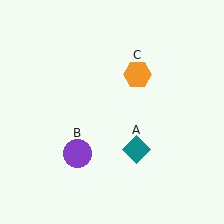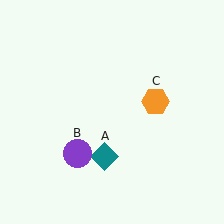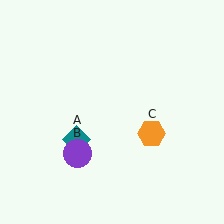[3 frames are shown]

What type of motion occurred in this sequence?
The teal diamond (object A), orange hexagon (object C) rotated clockwise around the center of the scene.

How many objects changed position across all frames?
2 objects changed position: teal diamond (object A), orange hexagon (object C).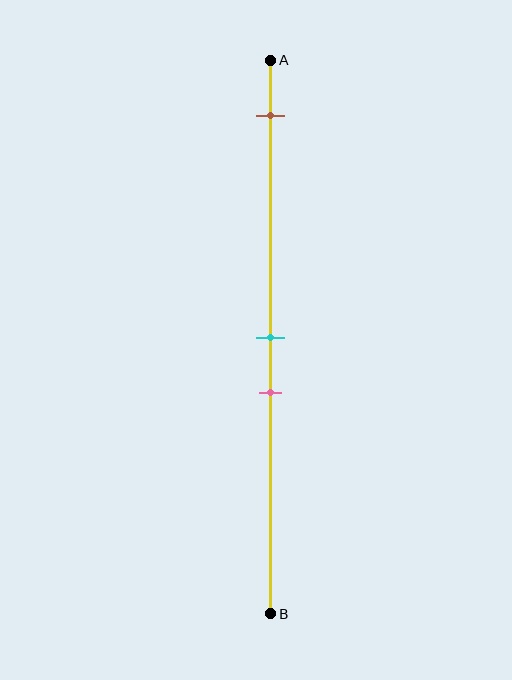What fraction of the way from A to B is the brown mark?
The brown mark is approximately 10% (0.1) of the way from A to B.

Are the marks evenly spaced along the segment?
No, the marks are not evenly spaced.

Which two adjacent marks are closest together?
The cyan and pink marks are the closest adjacent pair.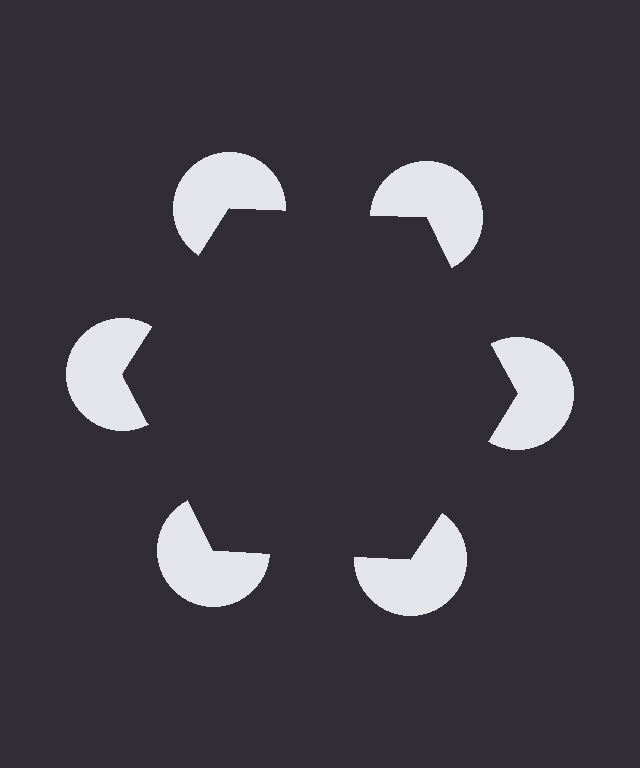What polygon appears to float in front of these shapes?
An illusory hexagon — its edges are inferred from the aligned wedge cuts in the pac-man discs, not physically drawn.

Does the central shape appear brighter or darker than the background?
It typically appears slightly darker than the background, even though no actual brightness change is drawn.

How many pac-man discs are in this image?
There are 6 — one at each vertex of the illusory hexagon.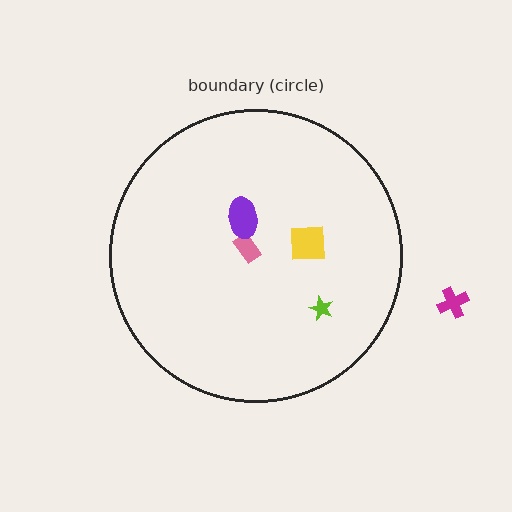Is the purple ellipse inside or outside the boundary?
Inside.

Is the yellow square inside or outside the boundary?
Inside.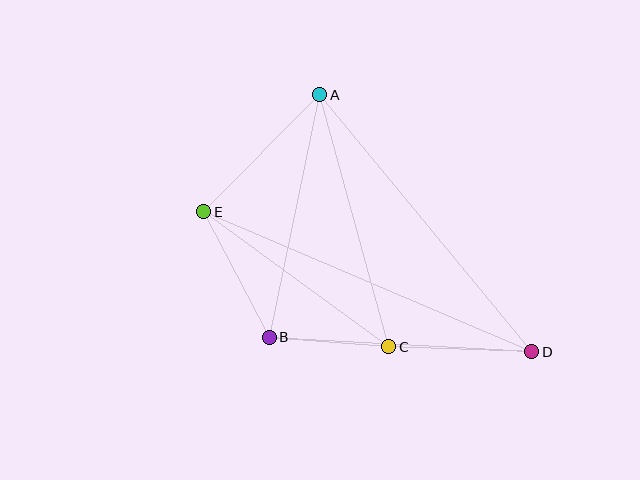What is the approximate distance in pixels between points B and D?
The distance between B and D is approximately 263 pixels.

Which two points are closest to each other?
Points B and C are closest to each other.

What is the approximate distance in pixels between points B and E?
The distance between B and E is approximately 142 pixels.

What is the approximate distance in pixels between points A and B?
The distance between A and B is approximately 248 pixels.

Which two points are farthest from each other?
Points D and E are farthest from each other.